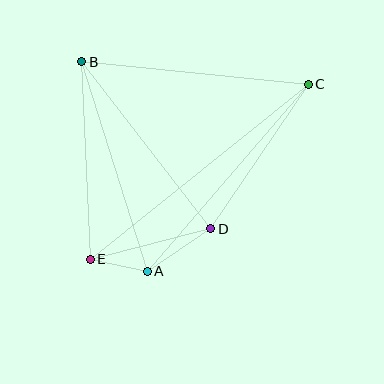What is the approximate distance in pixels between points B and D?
The distance between B and D is approximately 211 pixels.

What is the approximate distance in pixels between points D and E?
The distance between D and E is approximately 124 pixels.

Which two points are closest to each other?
Points A and E are closest to each other.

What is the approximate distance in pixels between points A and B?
The distance between A and B is approximately 220 pixels.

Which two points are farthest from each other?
Points C and E are farthest from each other.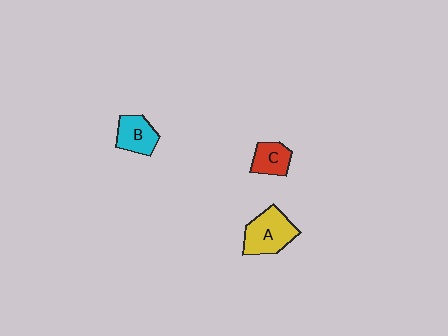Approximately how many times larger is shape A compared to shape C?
Approximately 1.6 times.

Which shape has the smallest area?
Shape C (red).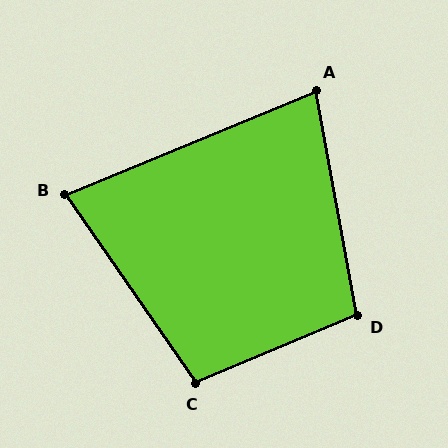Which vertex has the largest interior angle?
D, at approximately 102 degrees.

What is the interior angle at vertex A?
Approximately 78 degrees (acute).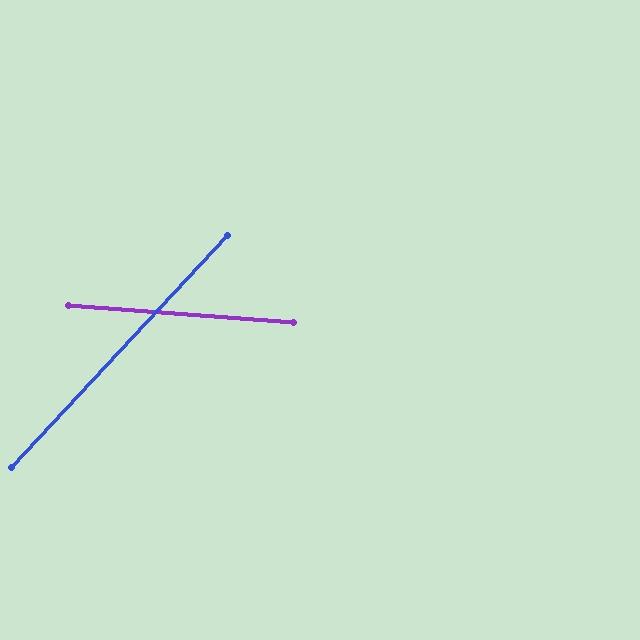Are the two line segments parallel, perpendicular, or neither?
Neither parallel nor perpendicular — they differ by about 51°.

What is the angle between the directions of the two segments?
Approximately 51 degrees.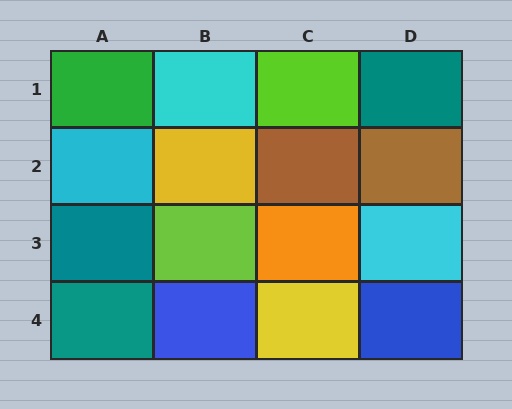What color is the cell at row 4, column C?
Yellow.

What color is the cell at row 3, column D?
Cyan.